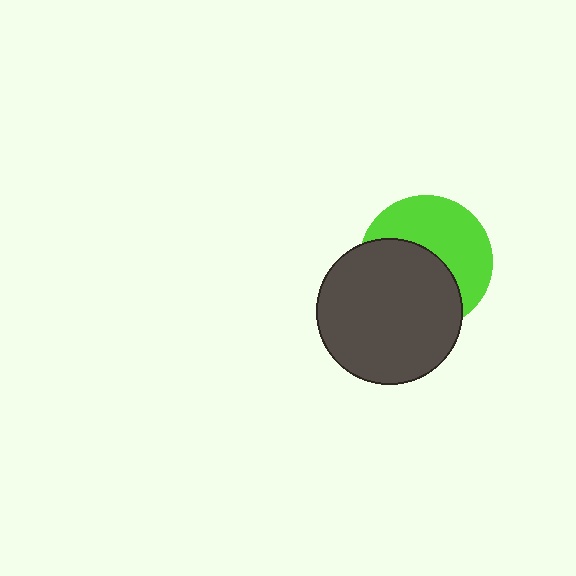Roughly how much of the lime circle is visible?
About half of it is visible (roughly 49%).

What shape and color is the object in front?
The object in front is a dark gray circle.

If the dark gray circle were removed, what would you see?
You would see the complete lime circle.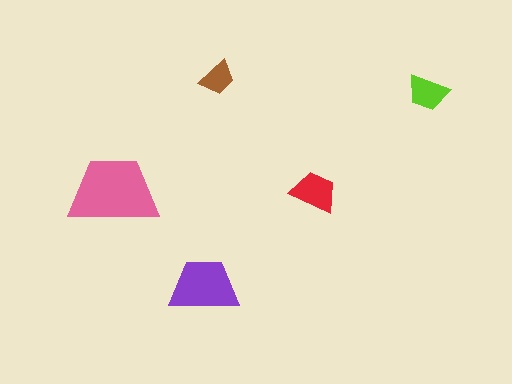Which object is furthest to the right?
The lime trapezoid is rightmost.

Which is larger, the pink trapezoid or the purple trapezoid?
The pink one.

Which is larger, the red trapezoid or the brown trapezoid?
The red one.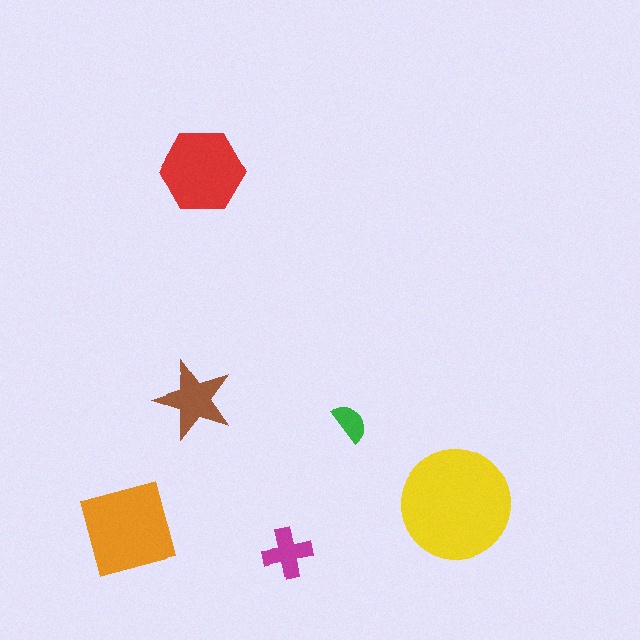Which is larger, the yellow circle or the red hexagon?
The yellow circle.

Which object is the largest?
The yellow circle.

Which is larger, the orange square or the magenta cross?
The orange square.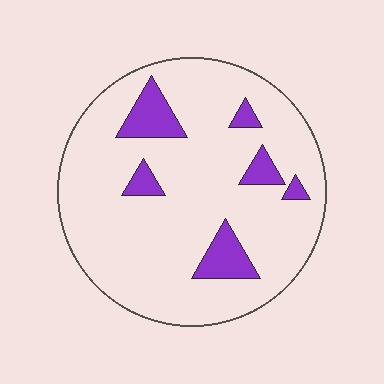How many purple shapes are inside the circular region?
6.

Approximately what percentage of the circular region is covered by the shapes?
Approximately 15%.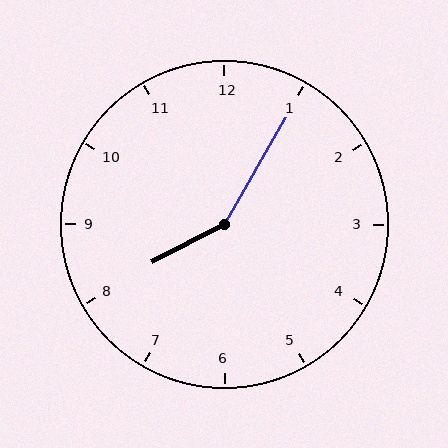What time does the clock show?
8:05.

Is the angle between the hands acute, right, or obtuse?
It is obtuse.